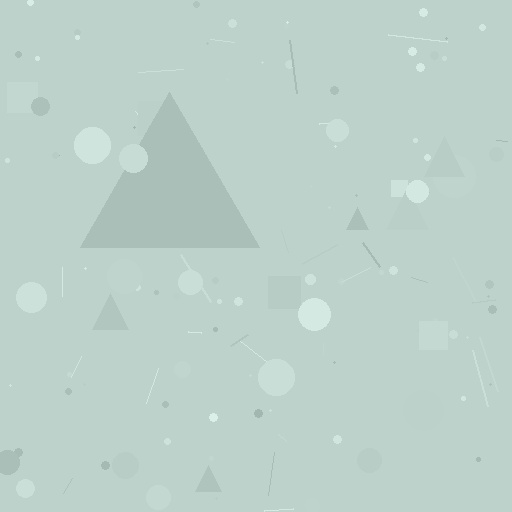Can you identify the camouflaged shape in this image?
The camouflaged shape is a triangle.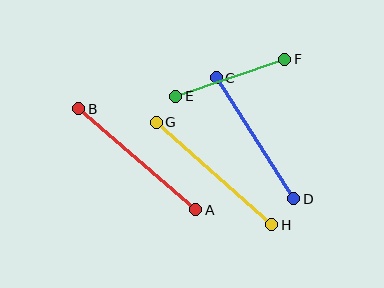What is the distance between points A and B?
The distance is approximately 154 pixels.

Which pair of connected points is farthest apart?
Points A and B are farthest apart.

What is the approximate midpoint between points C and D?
The midpoint is at approximately (255, 138) pixels.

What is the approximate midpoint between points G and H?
The midpoint is at approximately (214, 174) pixels.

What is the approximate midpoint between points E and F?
The midpoint is at approximately (230, 78) pixels.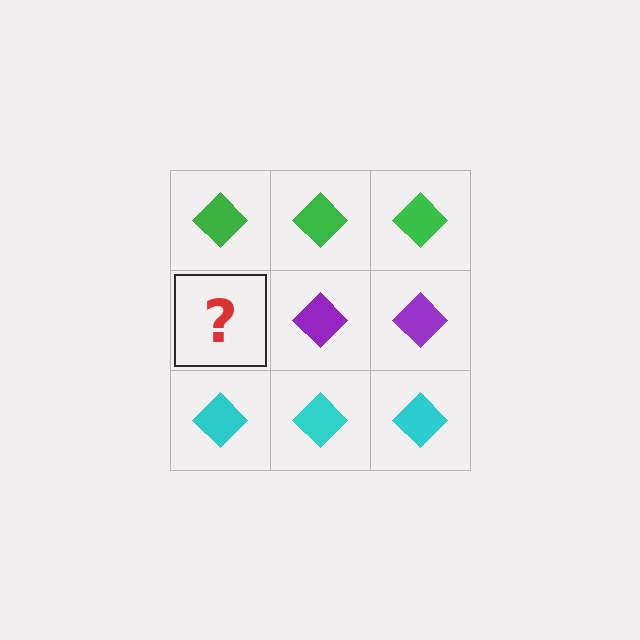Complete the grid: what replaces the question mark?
The question mark should be replaced with a purple diamond.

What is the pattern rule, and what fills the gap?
The rule is that each row has a consistent color. The gap should be filled with a purple diamond.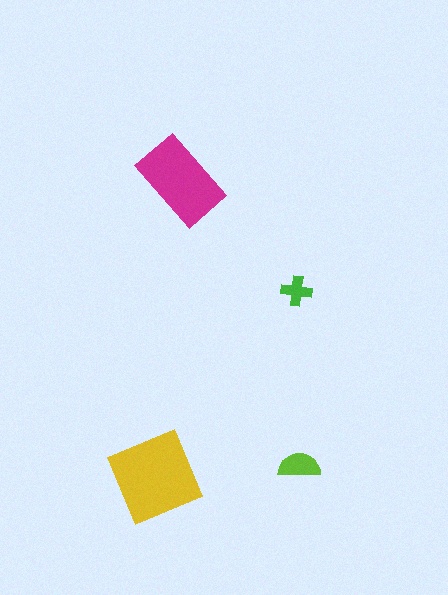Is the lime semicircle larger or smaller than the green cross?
Larger.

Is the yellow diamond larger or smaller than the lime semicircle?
Larger.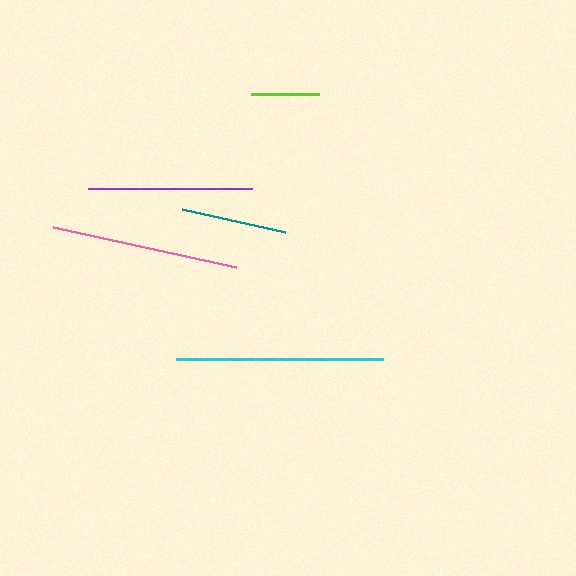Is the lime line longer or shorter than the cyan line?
The cyan line is longer than the lime line.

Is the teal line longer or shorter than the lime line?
The teal line is longer than the lime line.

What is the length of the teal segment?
The teal segment is approximately 105 pixels long.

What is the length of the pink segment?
The pink segment is approximately 187 pixels long.